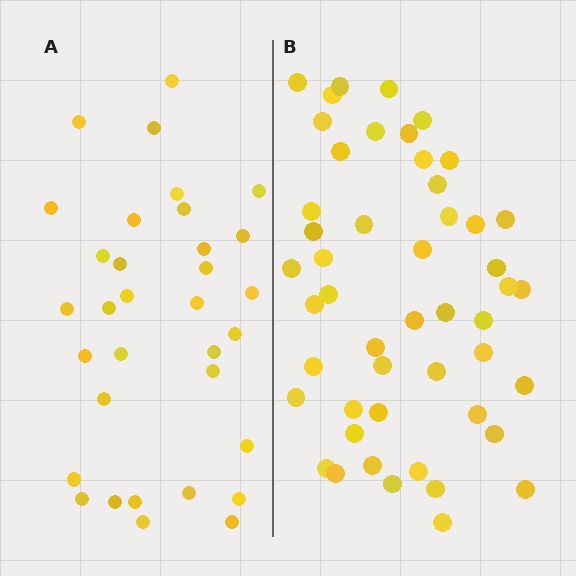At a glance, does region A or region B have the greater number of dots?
Region B (the right region) has more dots.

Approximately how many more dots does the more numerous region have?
Region B has approximately 15 more dots than region A.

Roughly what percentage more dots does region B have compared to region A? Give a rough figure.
About 50% more.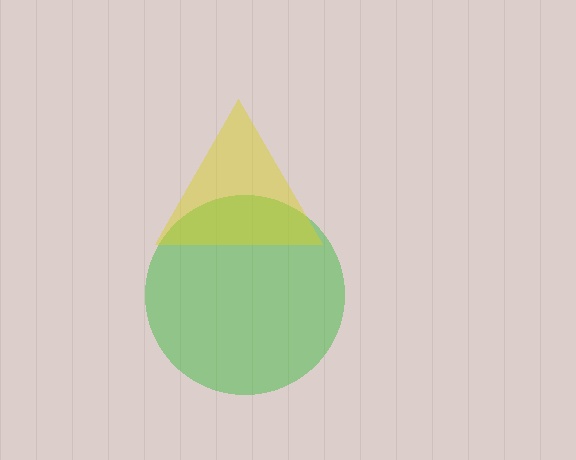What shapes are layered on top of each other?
The layered shapes are: a green circle, a yellow triangle.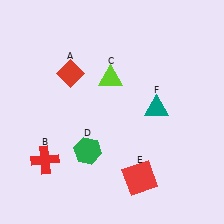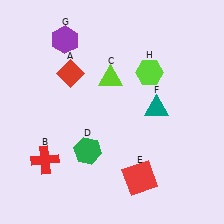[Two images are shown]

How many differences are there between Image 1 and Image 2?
There are 2 differences between the two images.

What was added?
A purple hexagon (G), a lime hexagon (H) were added in Image 2.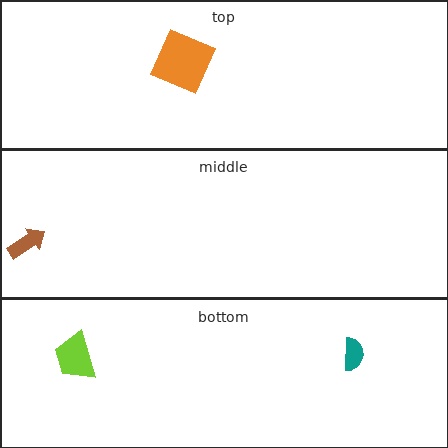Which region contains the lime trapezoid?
The bottom region.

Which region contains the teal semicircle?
The bottom region.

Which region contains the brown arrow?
The middle region.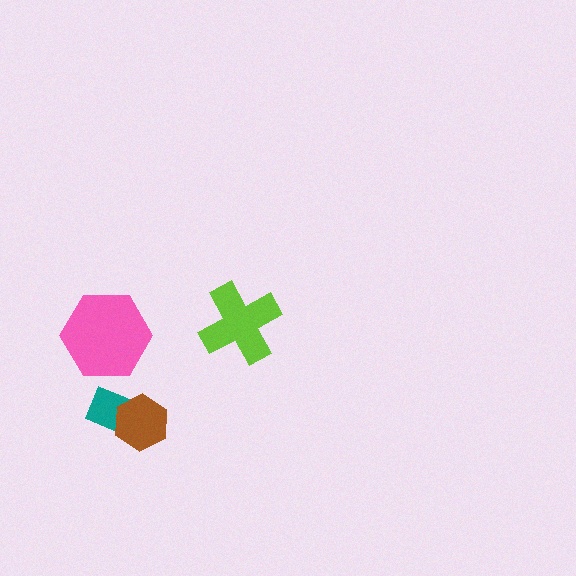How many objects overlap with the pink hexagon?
0 objects overlap with the pink hexagon.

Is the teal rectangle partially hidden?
Yes, it is partially covered by another shape.